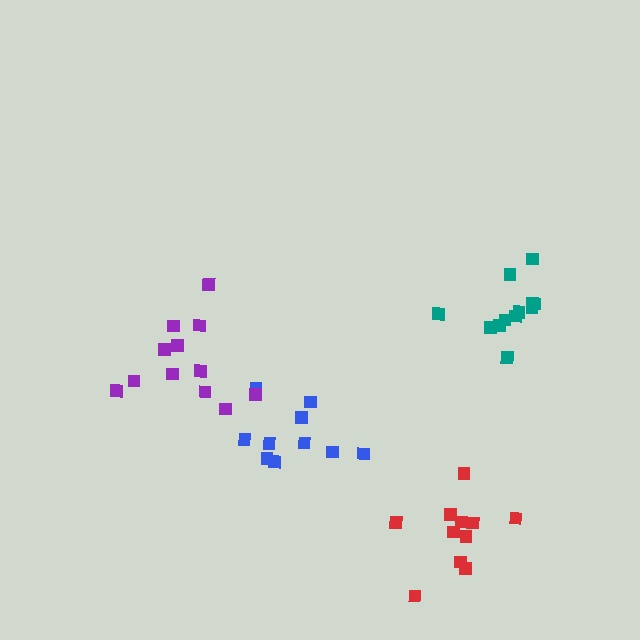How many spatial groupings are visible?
There are 4 spatial groupings.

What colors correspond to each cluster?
The clusters are colored: blue, purple, teal, red.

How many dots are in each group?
Group 1: 10 dots, Group 2: 12 dots, Group 3: 12 dots, Group 4: 11 dots (45 total).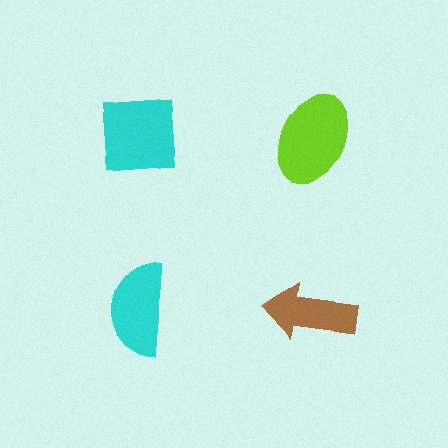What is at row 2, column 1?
A cyan semicircle.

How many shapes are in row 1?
2 shapes.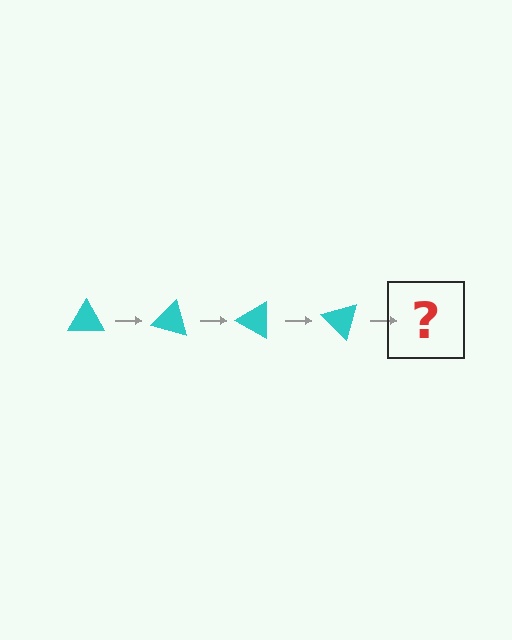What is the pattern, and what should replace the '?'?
The pattern is that the triangle rotates 15 degrees each step. The '?' should be a cyan triangle rotated 60 degrees.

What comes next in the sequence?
The next element should be a cyan triangle rotated 60 degrees.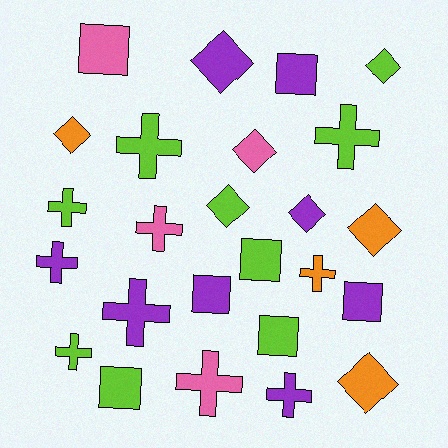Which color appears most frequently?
Lime, with 9 objects.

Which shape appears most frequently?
Cross, with 10 objects.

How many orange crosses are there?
There is 1 orange cross.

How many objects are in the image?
There are 25 objects.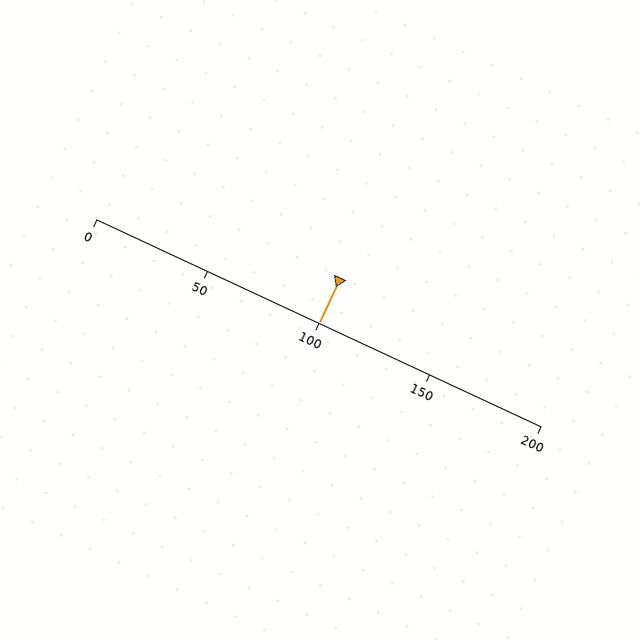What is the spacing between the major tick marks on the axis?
The major ticks are spaced 50 apart.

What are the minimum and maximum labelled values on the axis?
The axis runs from 0 to 200.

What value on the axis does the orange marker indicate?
The marker indicates approximately 100.